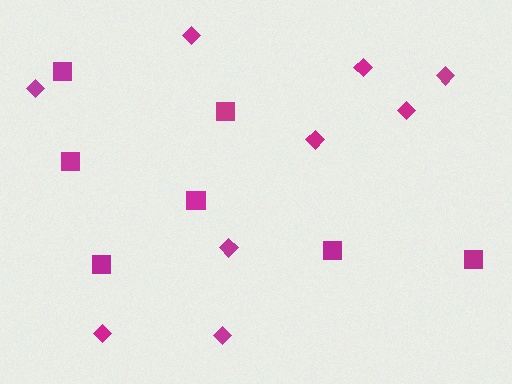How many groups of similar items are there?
There are 2 groups: one group of squares (7) and one group of diamonds (9).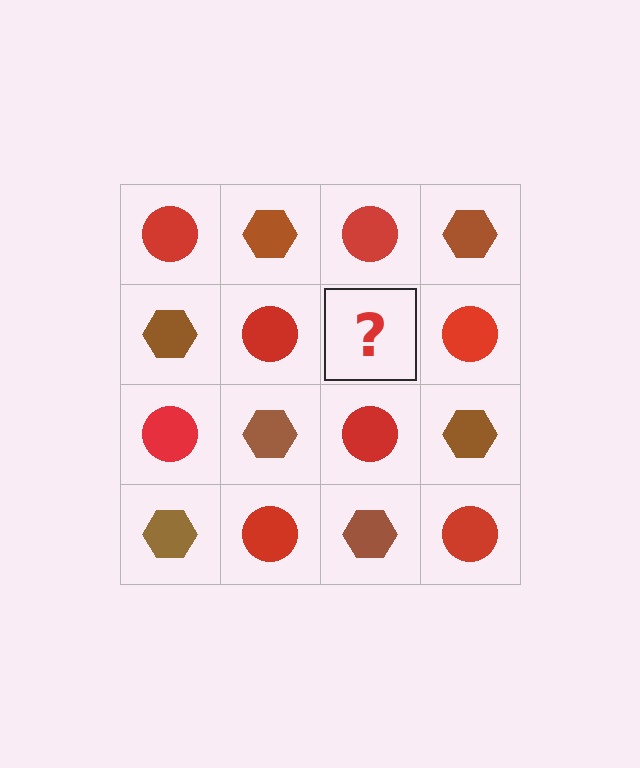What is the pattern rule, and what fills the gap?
The rule is that it alternates red circle and brown hexagon in a checkerboard pattern. The gap should be filled with a brown hexagon.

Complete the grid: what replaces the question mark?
The question mark should be replaced with a brown hexagon.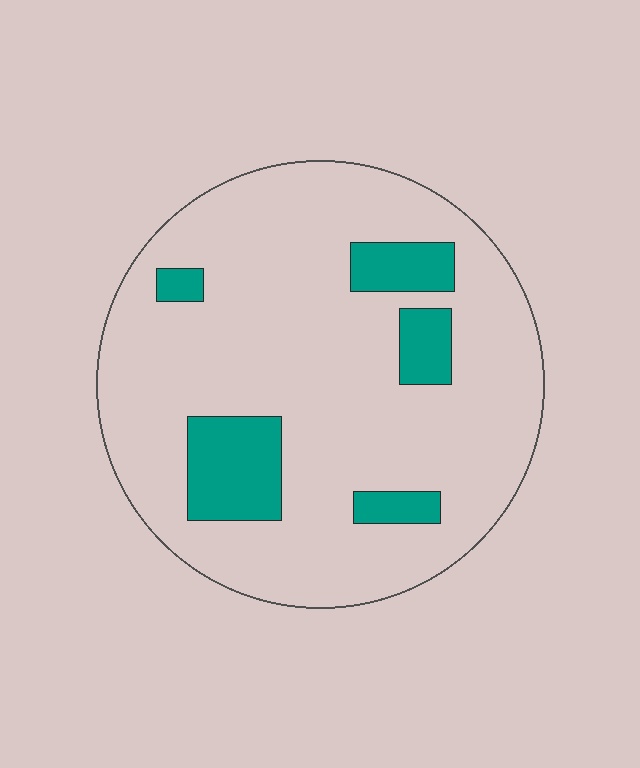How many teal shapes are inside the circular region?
5.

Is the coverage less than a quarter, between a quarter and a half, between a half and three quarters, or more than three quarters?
Less than a quarter.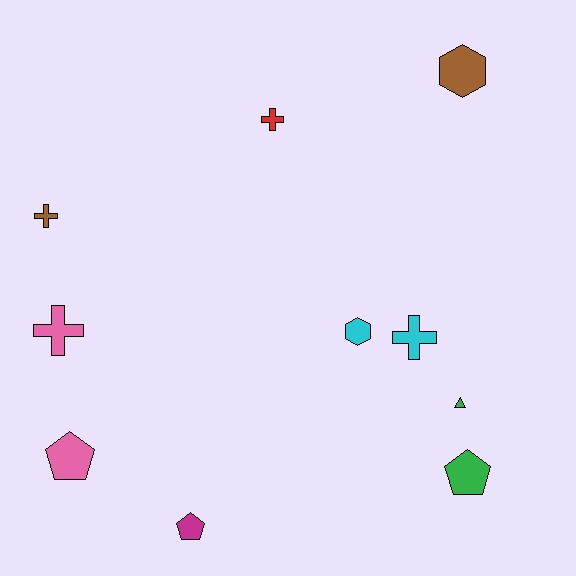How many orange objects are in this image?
There are no orange objects.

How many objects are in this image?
There are 10 objects.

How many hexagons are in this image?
There are 2 hexagons.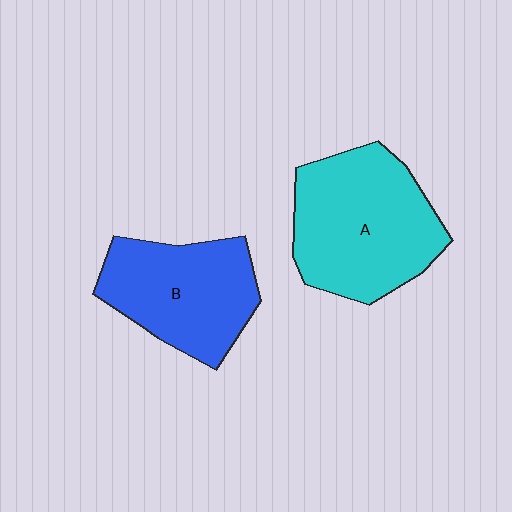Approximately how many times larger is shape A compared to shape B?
Approximately 1.2 times.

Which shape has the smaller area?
Shape B (blue).